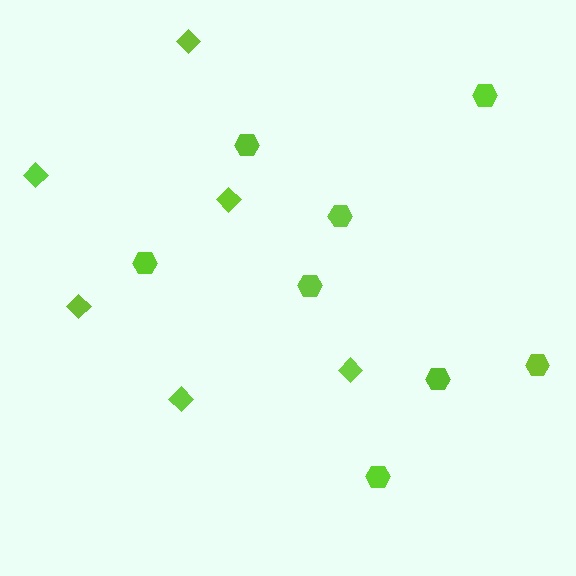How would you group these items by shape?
There are 2 groups: one group of diamonds (6) and one group of hexagons (8).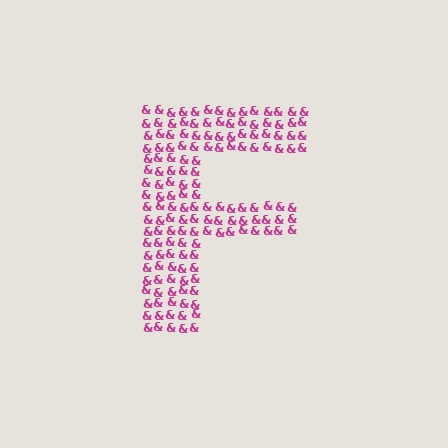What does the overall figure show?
The overall figure shows the letter F.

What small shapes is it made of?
It is made of small ampersands.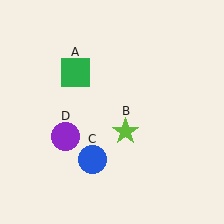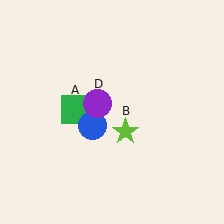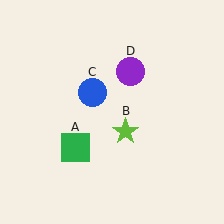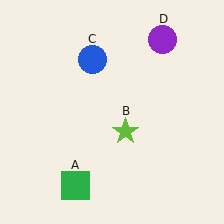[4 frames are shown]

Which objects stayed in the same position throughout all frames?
Lime star (object B) remained stationary.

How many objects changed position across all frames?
3 objects changed position: green square (object A), blue circle (object C), purple circle (object D).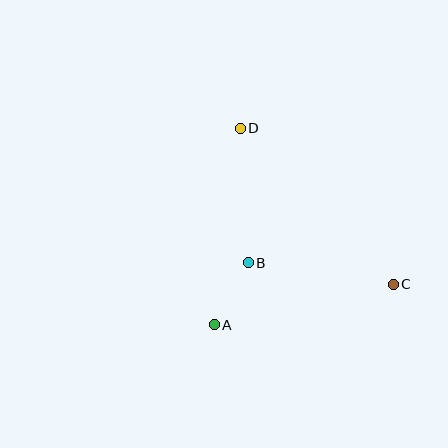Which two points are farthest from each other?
Points C and D are farthest from each other.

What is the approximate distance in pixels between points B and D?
The distance between B and D is approximately 134 pixels.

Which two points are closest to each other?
Points A and B are closest to each other.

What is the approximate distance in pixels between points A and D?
The distance between A and D is approximately 198 pixels.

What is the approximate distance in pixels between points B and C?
The distance between B and C is approximately 146 pixels.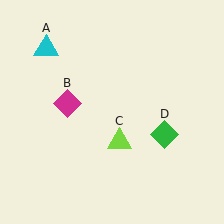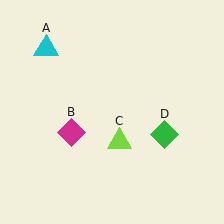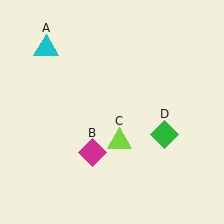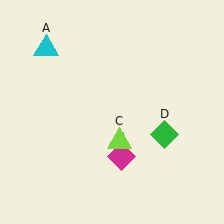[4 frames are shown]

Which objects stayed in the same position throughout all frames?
Cyan triangle (object A) and lime triangle (object C) and green diamond (object D) remained stationary.